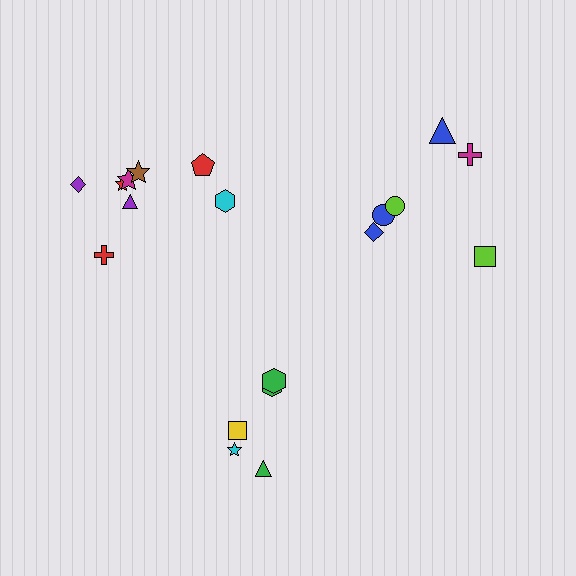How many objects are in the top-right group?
There are 6 objects.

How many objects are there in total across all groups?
There are 19 objects.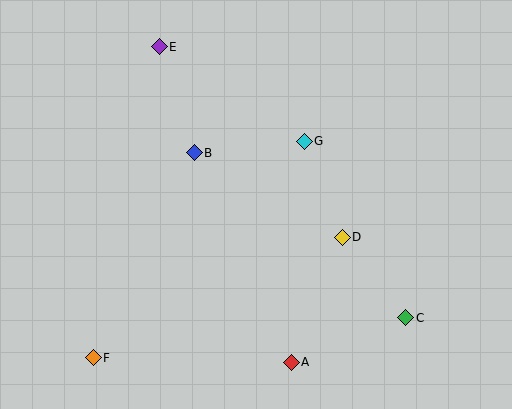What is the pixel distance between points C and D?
The distance between C and D is 103 pixels.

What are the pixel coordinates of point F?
Point F is at (93, 358).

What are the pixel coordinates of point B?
Point B is at (194, 153).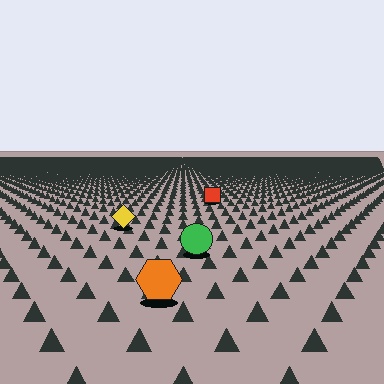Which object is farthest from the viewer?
The red square is farthest from the viewer. It appears smaller and the ground texture around it is denser.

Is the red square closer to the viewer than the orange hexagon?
No. The orange hexagon is closer — you can tell from the texture gradient: the ground texture is coarser near it.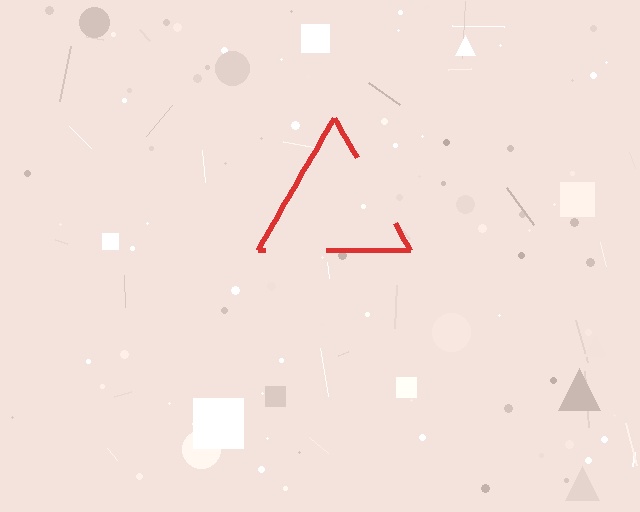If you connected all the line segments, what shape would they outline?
They would outline a triangle.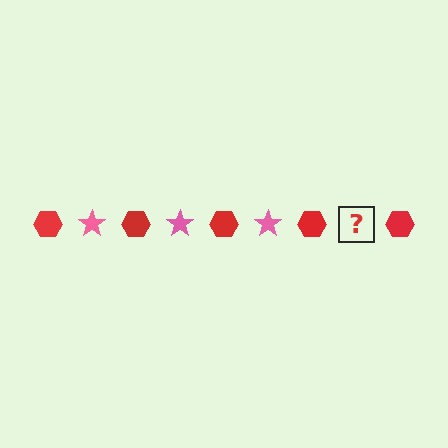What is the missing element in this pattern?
The missing element is a pink star.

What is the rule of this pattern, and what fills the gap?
The rule is that the pattern alternates between red hexagon and pink star. The gap should be filled with a pink star.